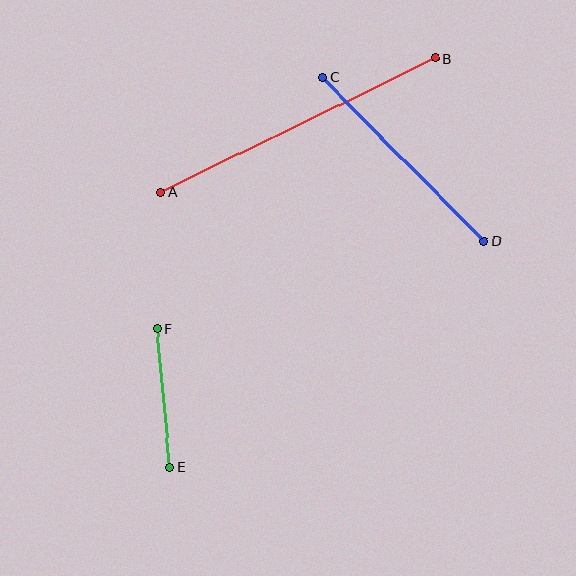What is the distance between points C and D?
The distance is approximately 230 pixels.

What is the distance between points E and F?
The distance is approximately 139 pixels.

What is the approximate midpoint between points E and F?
The midpoint is at approximately (164, 398) pixels.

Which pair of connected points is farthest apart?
Points A and B are farthest apart.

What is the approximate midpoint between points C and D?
The midpoint is at approximately (404, 159) pixels.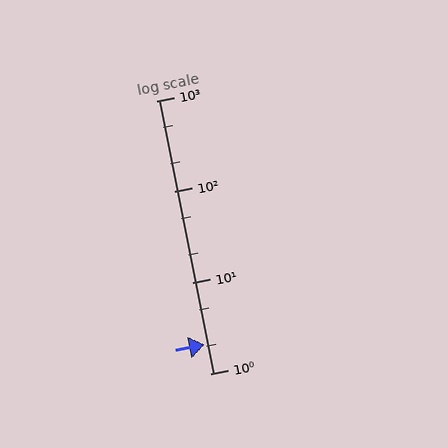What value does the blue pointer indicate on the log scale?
The pointer indicates approximately 2.1.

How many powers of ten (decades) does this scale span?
The scale spans 3 decades, from 1 to 1000.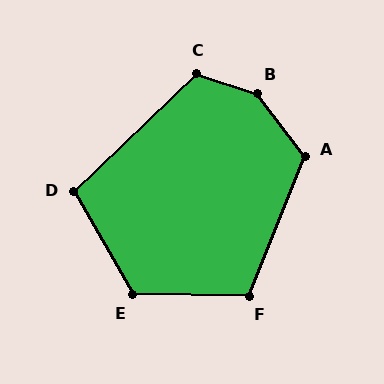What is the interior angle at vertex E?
Approximately 120 degrees (obtuse).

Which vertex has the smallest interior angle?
D, at approximately 104 degrees.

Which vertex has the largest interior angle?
B, at approximately 145 degrees.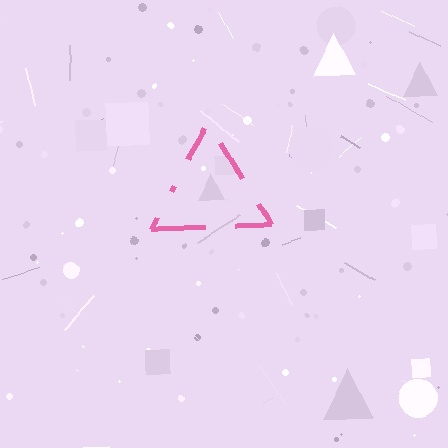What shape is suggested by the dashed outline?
The dashed outline suggests a triangle.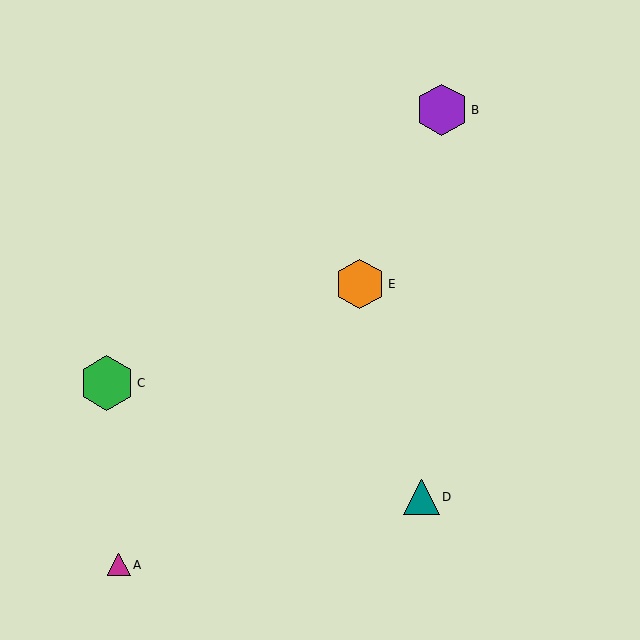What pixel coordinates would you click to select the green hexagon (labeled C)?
Click at (107, 383) to select the green hexagon C.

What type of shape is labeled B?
Shape B is a purple hexagon.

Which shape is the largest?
The green hexagon (labeled C) is the largest.